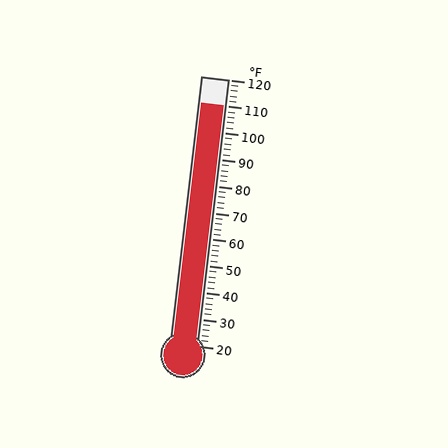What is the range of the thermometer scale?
The thermometer scale ranges from 20°F to 120°F.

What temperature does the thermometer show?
The thermometer shows approximately 110°F.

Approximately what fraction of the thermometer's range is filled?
The thermometer is filled to approximately 90% of its range.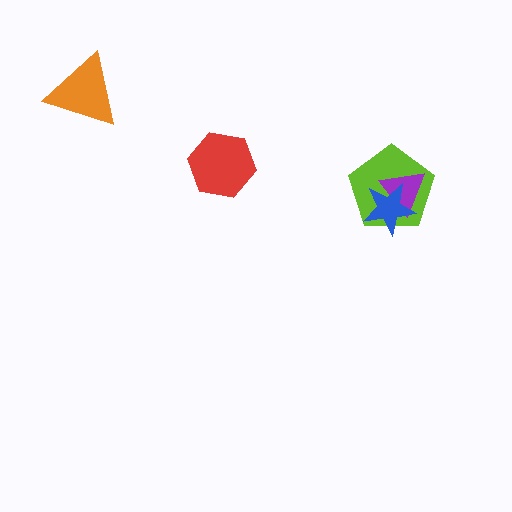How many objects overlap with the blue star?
2 objects overlap with the blue star.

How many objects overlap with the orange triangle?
0 objects overlap with the orange triangle.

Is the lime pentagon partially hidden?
Yes, it is partially covered by another shape.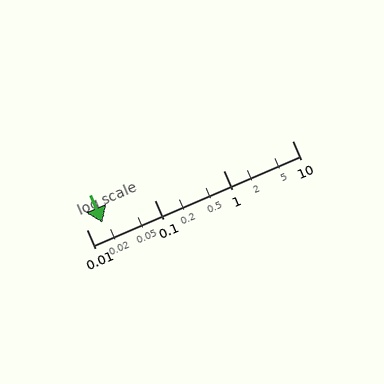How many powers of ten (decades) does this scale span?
The scale spans 3 decades, from 0.01 to 10.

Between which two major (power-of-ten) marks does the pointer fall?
The pointer is between 0.01 and 0.1.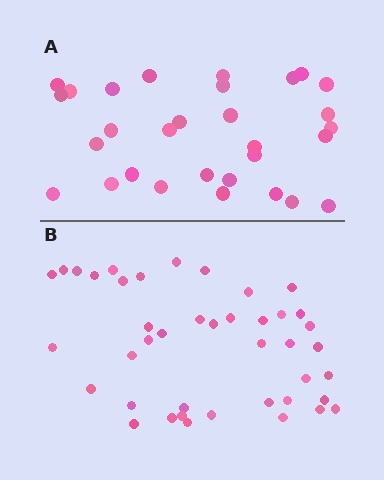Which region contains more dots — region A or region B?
Region B (the bottom region) has more dots.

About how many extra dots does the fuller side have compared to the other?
Region B has roughly 12 or so more dots than region A.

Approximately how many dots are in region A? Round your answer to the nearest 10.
About 30 dots.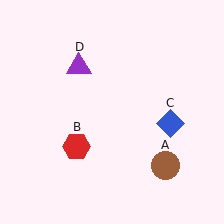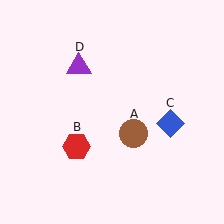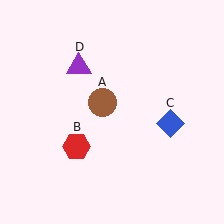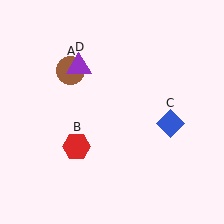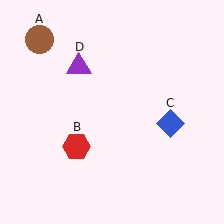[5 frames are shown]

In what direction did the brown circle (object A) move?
The brown circle (object A) moved up and to the left.